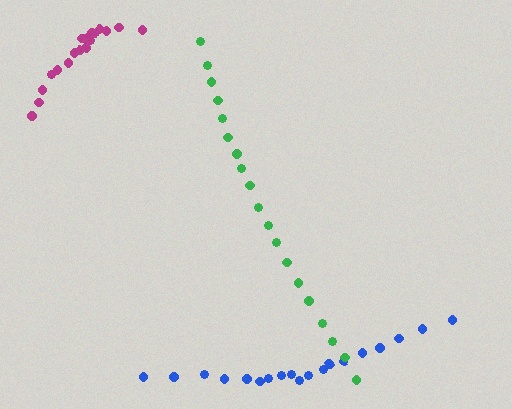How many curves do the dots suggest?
There are 3 distinct paths.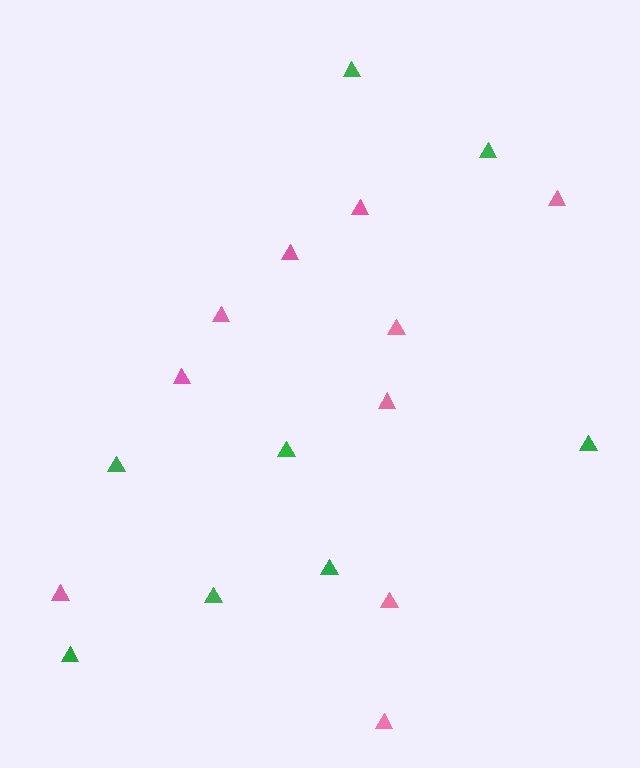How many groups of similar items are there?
There are 2 groups: one group of green triangles (8) and one group of pink triangles (10).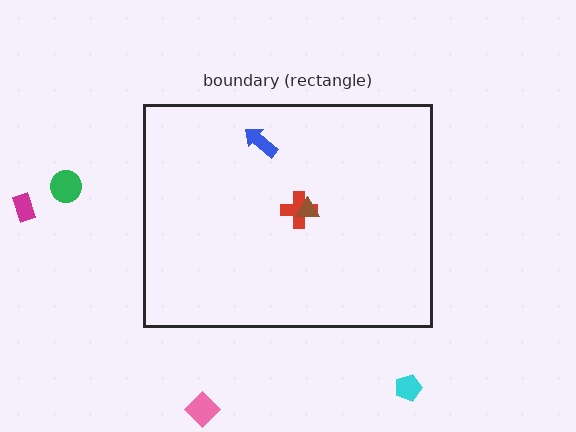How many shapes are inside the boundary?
3 inside, 4 outside.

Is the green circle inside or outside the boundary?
Outside.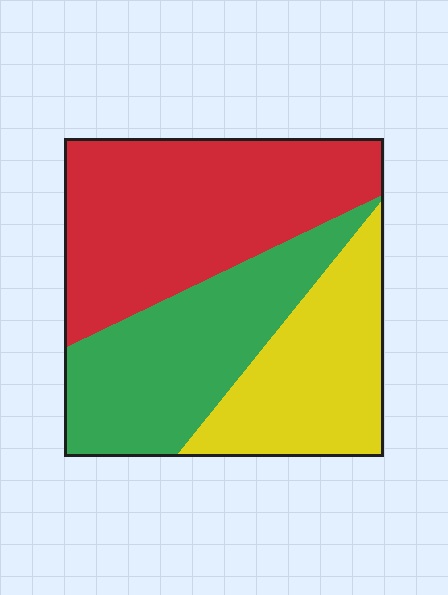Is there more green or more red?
Red.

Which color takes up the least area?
Yellow, at roughly 25%.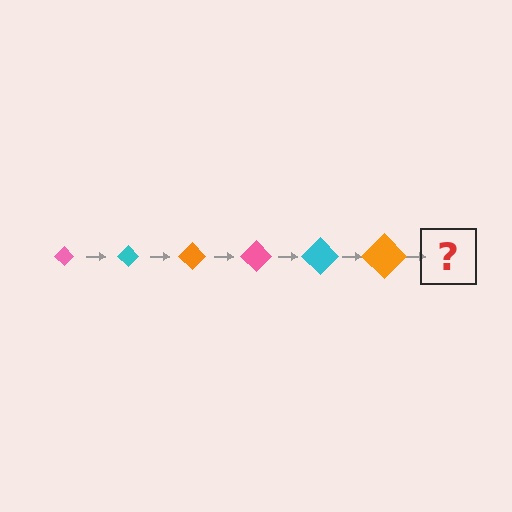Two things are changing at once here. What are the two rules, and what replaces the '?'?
The two rules are that the diamond grows larger each step and the color cycles through pink, cyan, and orange. The '?' should be a pink diamond, larger than the previous one.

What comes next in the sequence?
The next element should be a pink diamond, larger than the previous one.